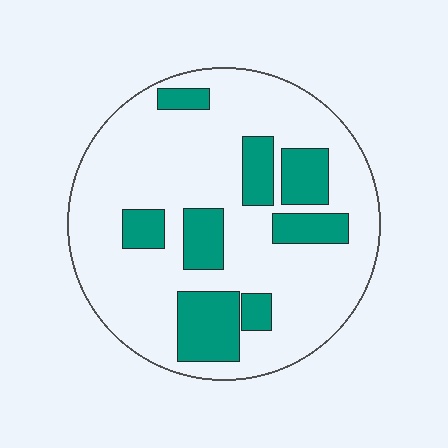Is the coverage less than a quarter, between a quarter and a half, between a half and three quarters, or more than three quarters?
Less than a quarter.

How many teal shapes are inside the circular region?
8.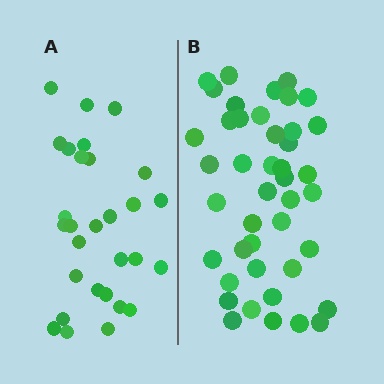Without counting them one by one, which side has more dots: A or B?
Region B (the right region) has more dots.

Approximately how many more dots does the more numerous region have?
Region B has approximately 15 more dots than region A.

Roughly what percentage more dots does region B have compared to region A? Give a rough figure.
About 50% more.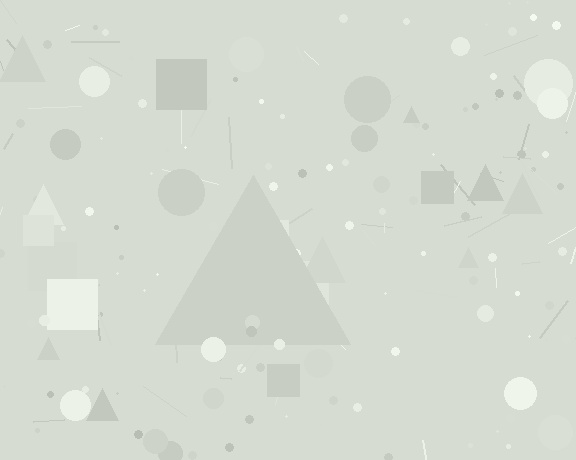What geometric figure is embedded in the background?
A triangle is embedded in the background.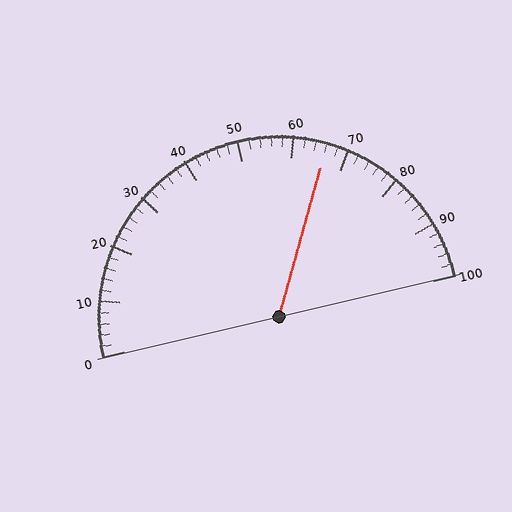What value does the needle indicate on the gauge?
The needle indicates approximately 66.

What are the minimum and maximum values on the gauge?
The gauge ranges from 0 to 100.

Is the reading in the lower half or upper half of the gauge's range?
The reading is in the upper half of the range (0 to 100).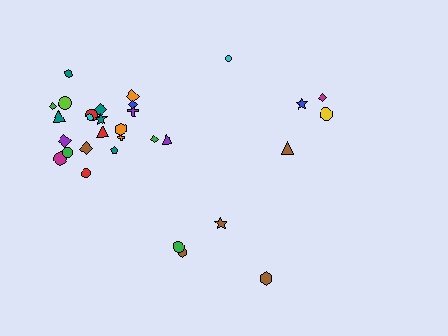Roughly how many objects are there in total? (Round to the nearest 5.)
Roughly 30 objects in total.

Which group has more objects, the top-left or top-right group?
The top-left group.